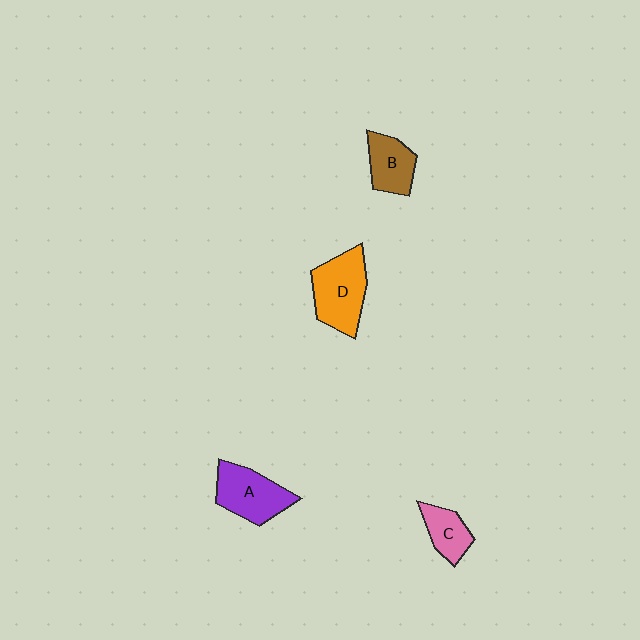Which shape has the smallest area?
Shape C (pink).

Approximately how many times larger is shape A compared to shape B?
Approximately 1.4 times.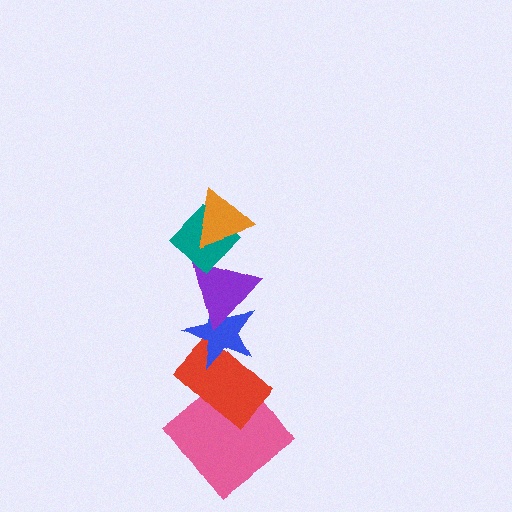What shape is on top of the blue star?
The purple triangle is on top of the blue star.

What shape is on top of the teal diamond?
The orange triangle is on top of the teal diamond.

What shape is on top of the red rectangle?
The blue star is on top of the red rectangle.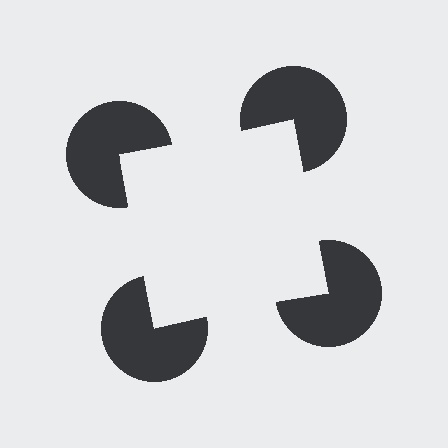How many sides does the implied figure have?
4 sides.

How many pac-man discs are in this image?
There are 4 — one at each vertex of the illusory square.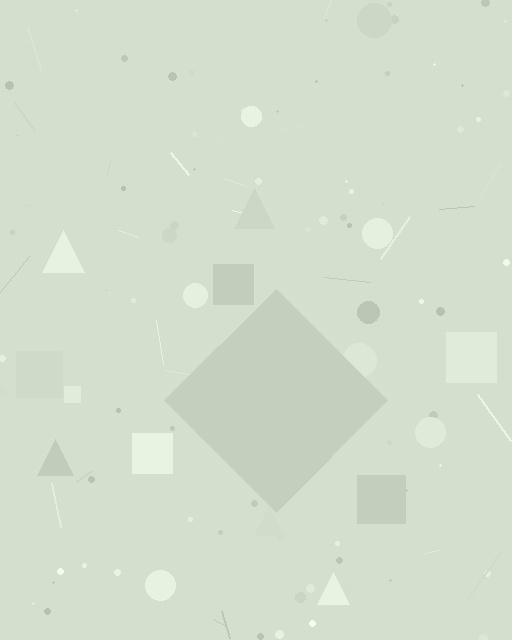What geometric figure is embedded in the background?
A diamond is embedded in the background.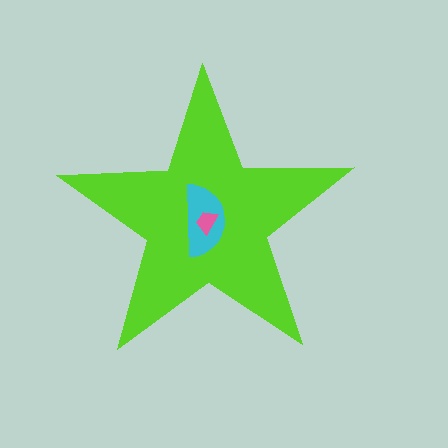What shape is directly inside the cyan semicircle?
The pink trapezoid.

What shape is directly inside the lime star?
The cyan semicircle.